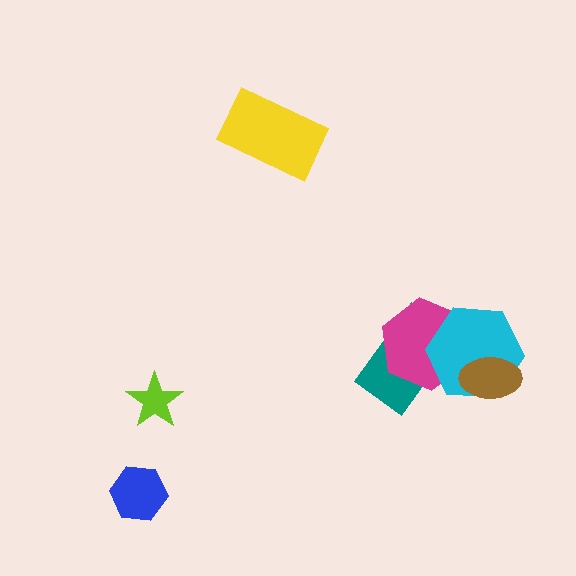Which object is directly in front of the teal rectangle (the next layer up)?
The magenta hexagon is directly in front of the teal rectangle.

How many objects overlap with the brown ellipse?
1 object overlaps with the brown ellipse.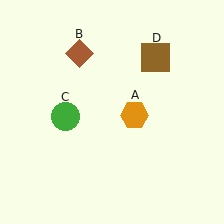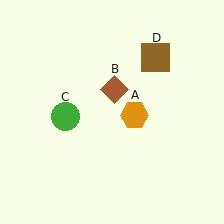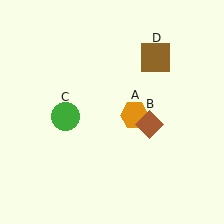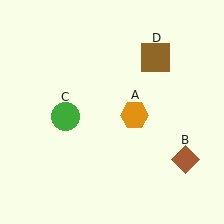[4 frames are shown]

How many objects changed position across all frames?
1 object changed position: brown diamond (object B).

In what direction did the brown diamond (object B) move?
The brown diamond (object B) moved down and to the right.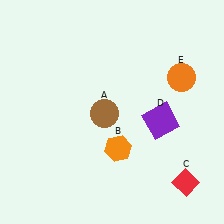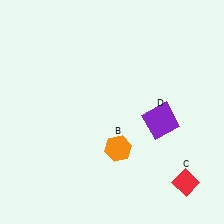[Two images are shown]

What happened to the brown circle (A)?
The brown circle (A) was removed in Image 2. It was in the bottom-left area of Image 1.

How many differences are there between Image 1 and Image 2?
There are 2 differences between the two images.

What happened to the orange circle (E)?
The orange circle (E) was removed in Image 2. It was in the top-right area of Image 1.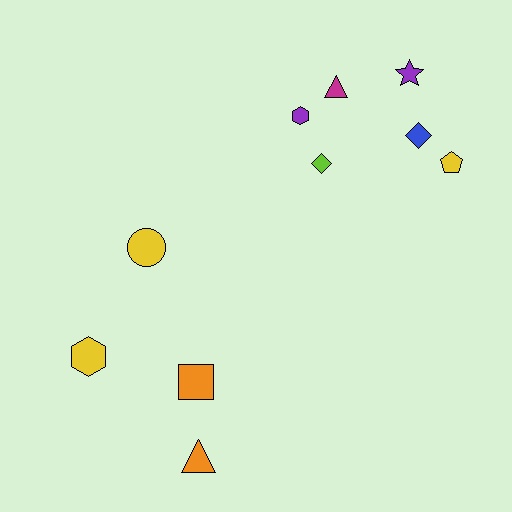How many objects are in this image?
There are 10 objects.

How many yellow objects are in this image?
There are 3 yellow objects.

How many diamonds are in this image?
There are 2 diamonds.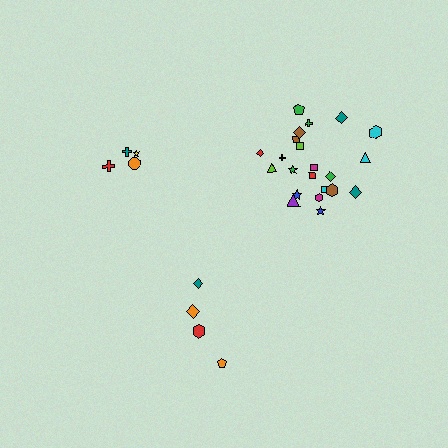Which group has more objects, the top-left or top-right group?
The top-right group.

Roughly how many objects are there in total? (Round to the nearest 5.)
Roughly 30 objects in total.